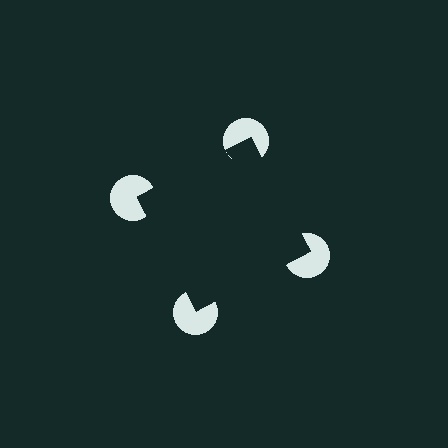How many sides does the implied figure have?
4 sides.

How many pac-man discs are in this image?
There are 4 — one at each vertex of the illusory square.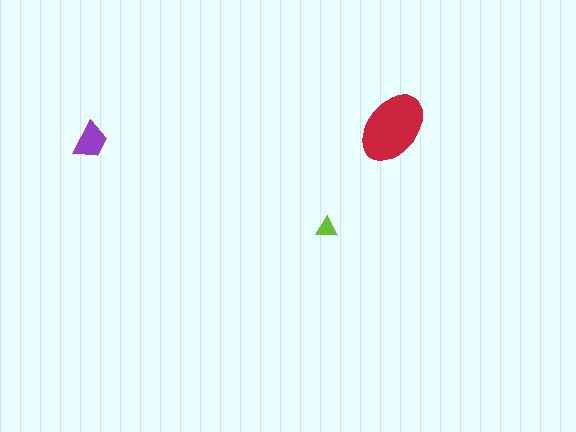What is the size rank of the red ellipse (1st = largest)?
1st.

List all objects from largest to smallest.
The red ellipse, the purple trapezoid, the lime triangle.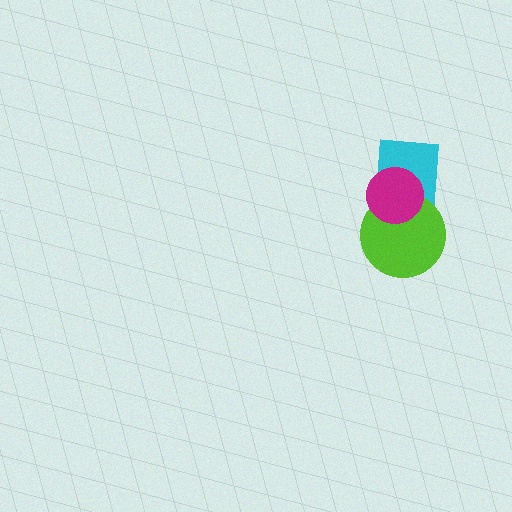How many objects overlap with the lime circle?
2 objects overlap with the lime circle.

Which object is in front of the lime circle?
The magenta circle is in front of the lime circle.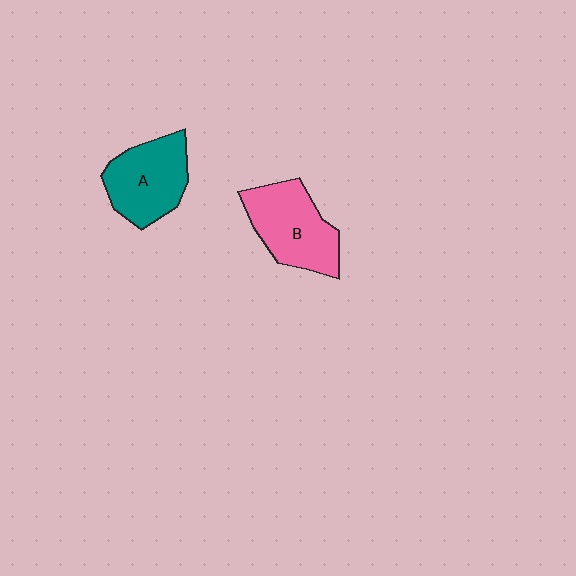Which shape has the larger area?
Shape B (pink).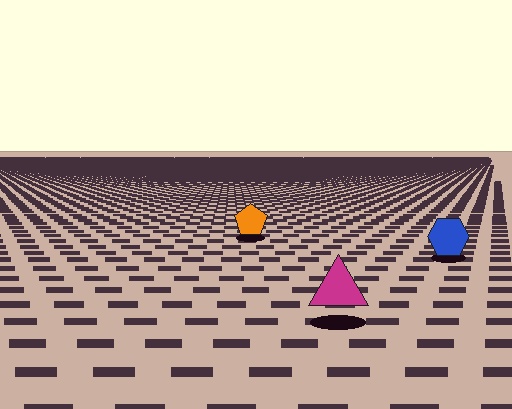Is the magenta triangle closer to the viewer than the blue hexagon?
Yes. The magenta triangle is closer — you can tell from the texture gradient: the ground texture is coarser near it.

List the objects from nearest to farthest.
From nearest to farthest: the magenta triangle, the blue hexagon, the orange pentagon.